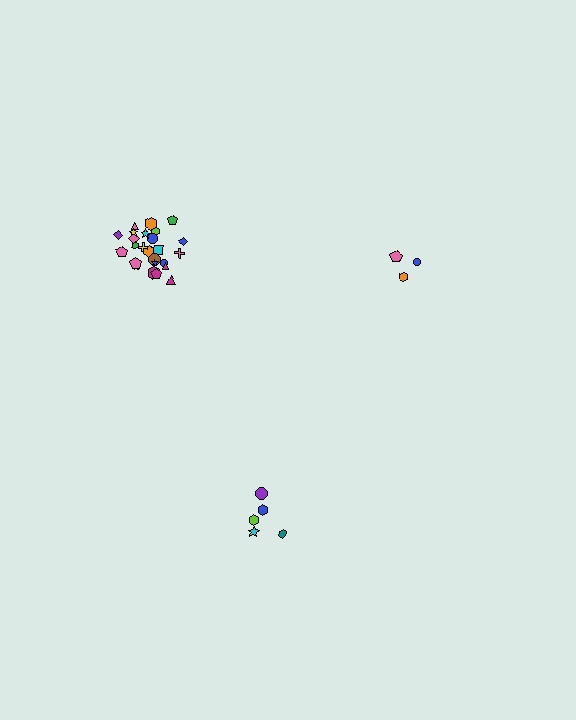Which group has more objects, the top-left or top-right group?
The top-left group.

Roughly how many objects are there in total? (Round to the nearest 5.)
Roughly 35 objects in total.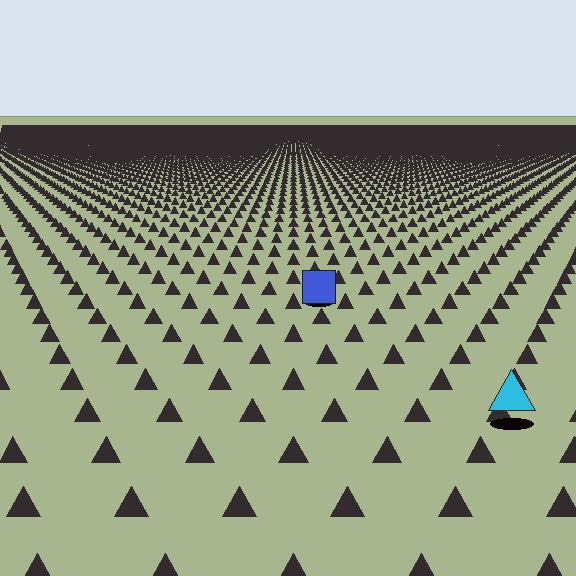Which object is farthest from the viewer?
The blue square is farthest from the viewer. It appears smaller and the ground texture around it is denser.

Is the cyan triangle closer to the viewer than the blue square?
Yes. The cyan triangle is closer — you can tell from the texture gradient: the ground texture is coarser near it.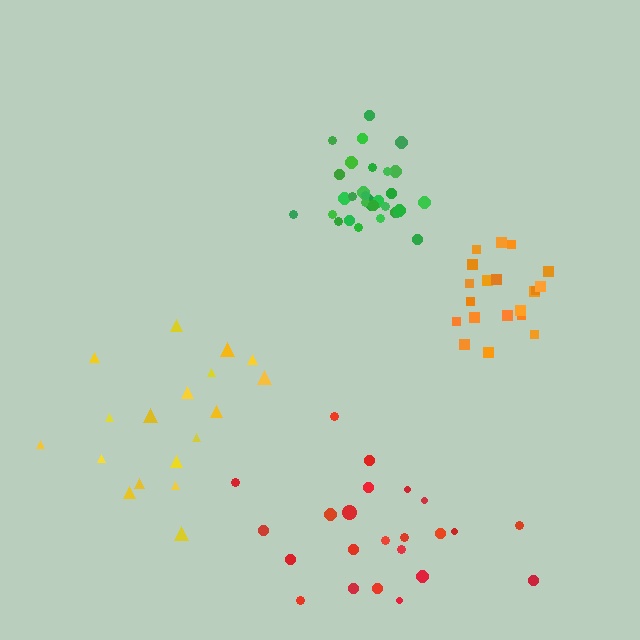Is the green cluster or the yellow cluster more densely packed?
Green.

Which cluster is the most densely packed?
Green.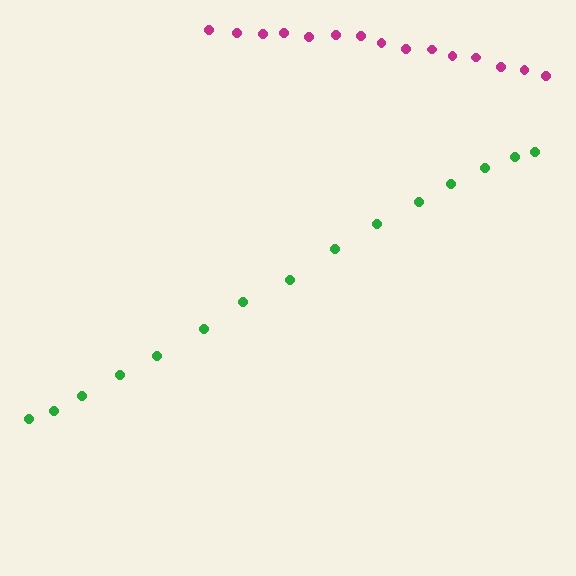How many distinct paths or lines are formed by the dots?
There are 2 distinct paths.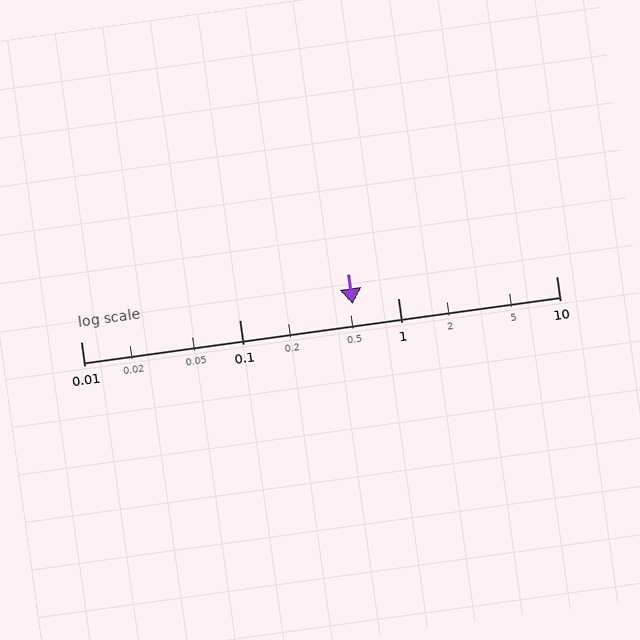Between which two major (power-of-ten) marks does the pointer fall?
The pointer is between 0.1 and 1.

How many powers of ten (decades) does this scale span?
The scale spans 3 decades, from 0.01 to 10.